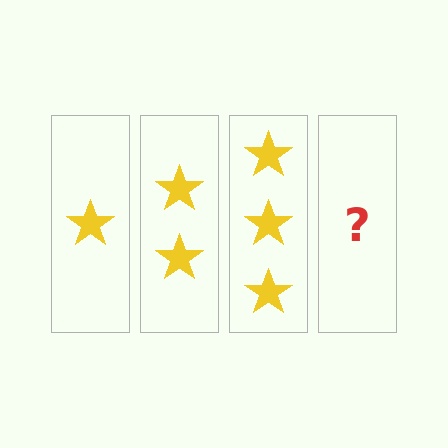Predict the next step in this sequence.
The next step is 4 stars.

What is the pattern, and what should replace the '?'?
The pattern is that each step adds one more star. The '?' should be 4 stars.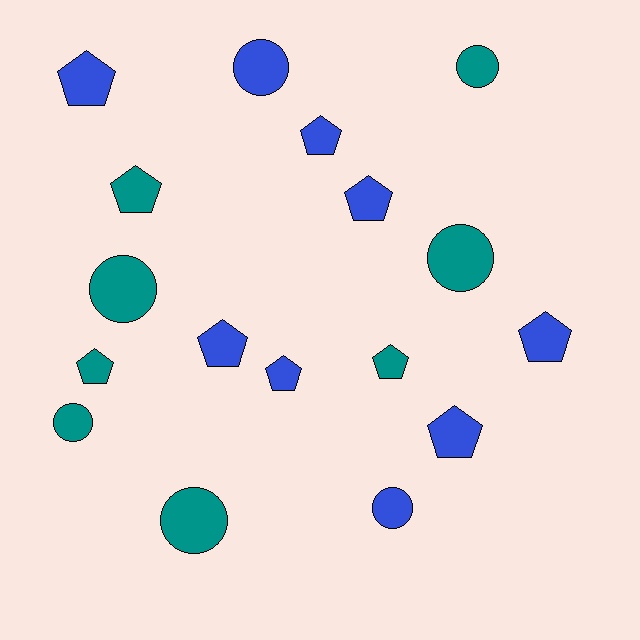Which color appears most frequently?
Blue, with 9 objects.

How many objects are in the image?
There are 17 objects.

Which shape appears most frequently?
Pentagon, with 10 objects.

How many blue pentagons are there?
There are 7 blue pentagons.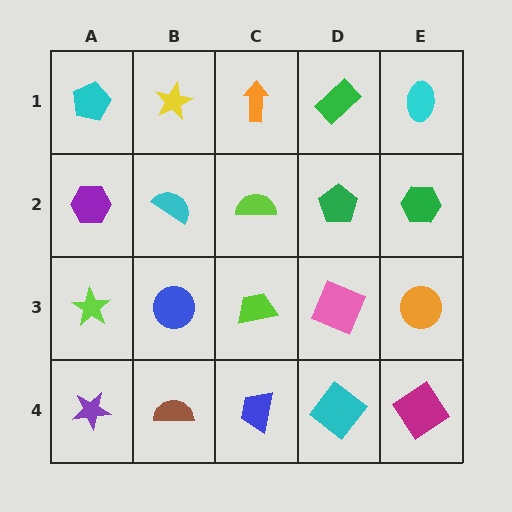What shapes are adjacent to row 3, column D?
A green pentagon (row 2, column D), a cyan diamond (row 4, column D), a lime trapezoid (row 3, column C), an orange circle (row 3, column E).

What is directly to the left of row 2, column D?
A lime semicircle.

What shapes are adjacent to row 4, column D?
A pink square (row 3, column D), a blue trapezoid (row 4, column C), a magenta diamond (row 4, column E).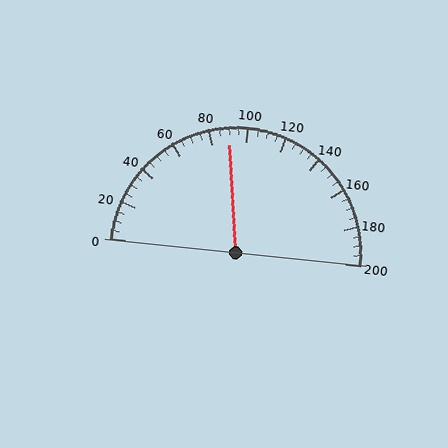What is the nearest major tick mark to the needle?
The nearest major tick mark is 80.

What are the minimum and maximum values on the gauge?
The gauge ranges from 0 to 200.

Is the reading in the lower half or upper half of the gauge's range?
The reading is in the lower half of the range (0 to 200).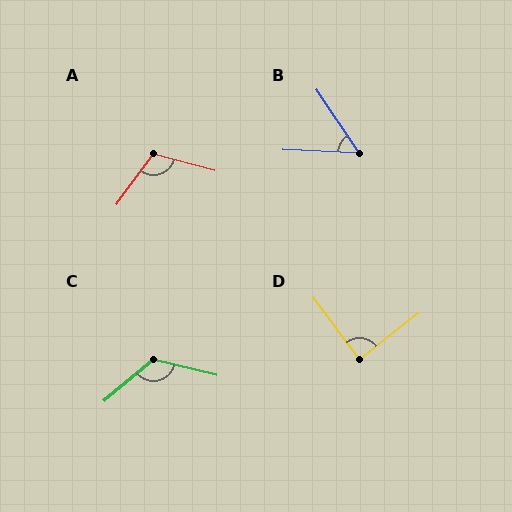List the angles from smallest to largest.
B (53°), D (88°), A (111°), C (126°).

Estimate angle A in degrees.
Approximately 111 degrees.